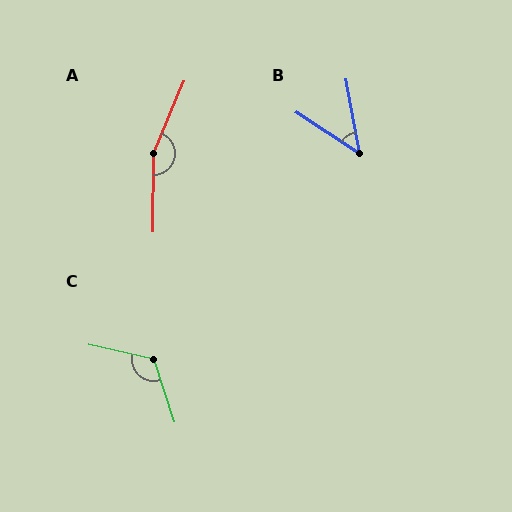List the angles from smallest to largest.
B (47°), C (120°), A (157°).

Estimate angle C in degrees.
Approximately 120 degrees.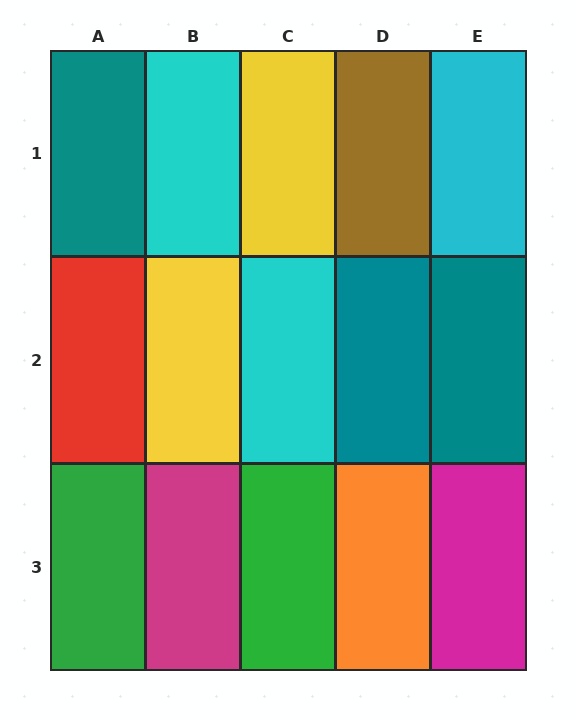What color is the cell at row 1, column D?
Brown.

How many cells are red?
1 cell is red.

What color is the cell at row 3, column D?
Orange.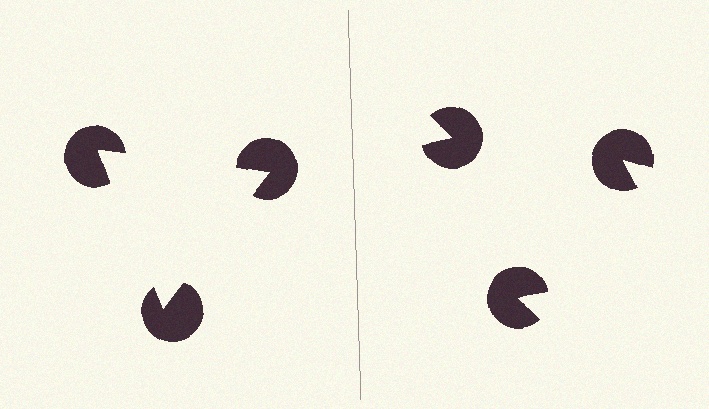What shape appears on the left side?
An illusory triangle.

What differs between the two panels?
The pac-man discs are positioned identically on both sides; only the wedge orientations differ. On the left they align to a triangle; on the right they are misaligned.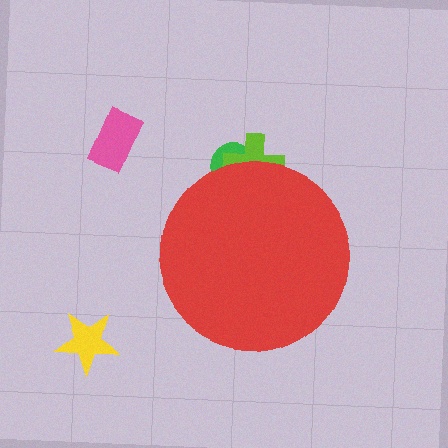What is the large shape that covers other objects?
A red circle.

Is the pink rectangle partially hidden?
No, the pink rectangle is fully visible.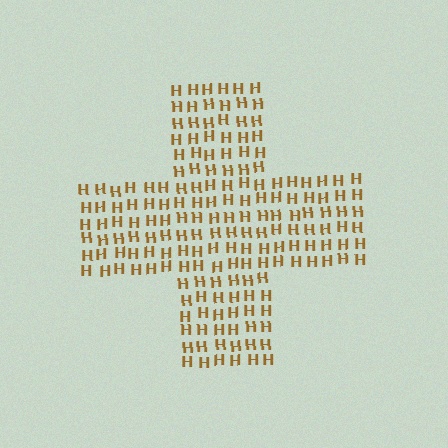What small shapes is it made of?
It is made of small letter H's.